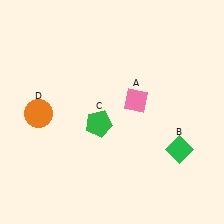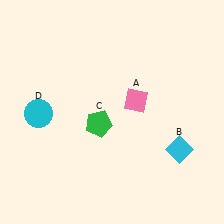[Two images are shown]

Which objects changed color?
B changed from green to cyan. D changed from orange to cyan.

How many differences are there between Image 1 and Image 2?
There are 2 differences between the two images.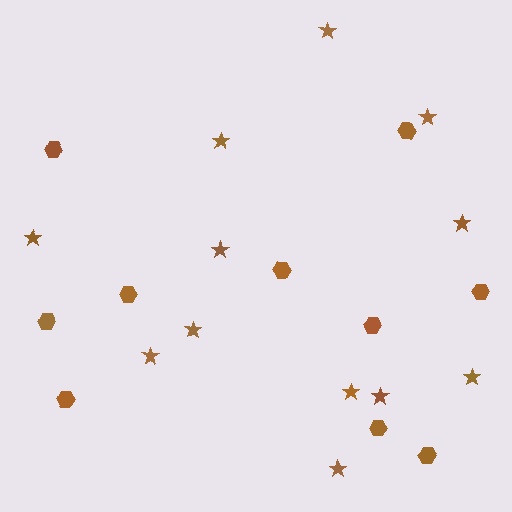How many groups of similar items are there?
There are 2 groups: one group of stars (12) and one group of hexagons (10).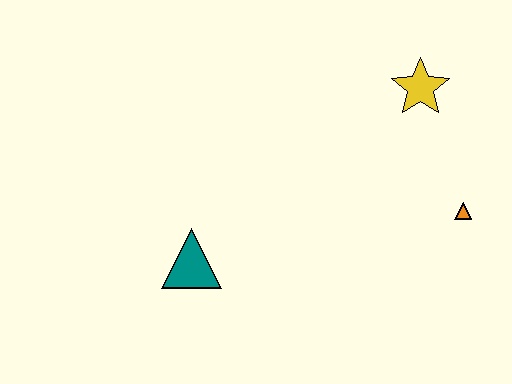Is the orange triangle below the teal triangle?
No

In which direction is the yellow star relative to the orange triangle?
The yellow star is above the orange triangle.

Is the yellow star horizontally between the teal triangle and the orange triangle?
Yes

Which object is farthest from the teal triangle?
The yellow star is farthest from the teal triangle.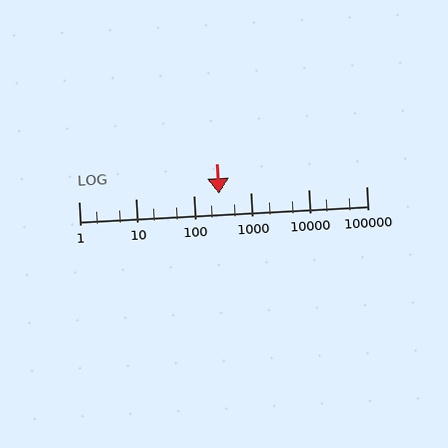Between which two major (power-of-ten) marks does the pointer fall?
The pointer is between 100 and 1000.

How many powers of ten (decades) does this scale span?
The scale spans 5 decades, from 1 to 100000.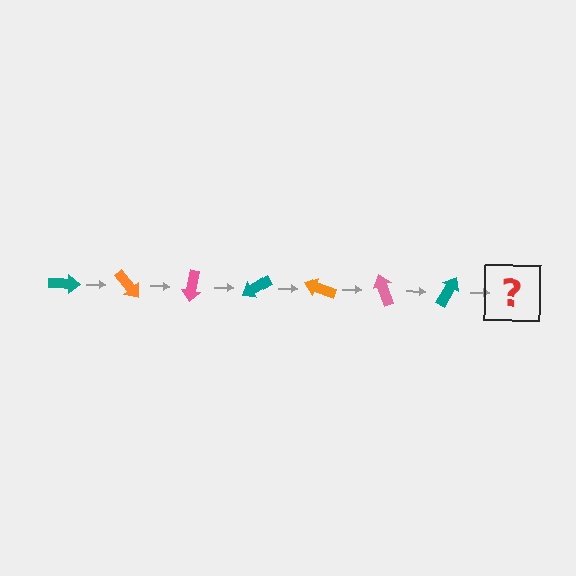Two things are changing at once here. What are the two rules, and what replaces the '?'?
The two rules are that it rotates 50 degrees each step and the color cycles through teal, orange, and pink. The '?' should be an orange arrow, rotated 350 degrees from the start.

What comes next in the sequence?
The next element should be an orange arrow, rotated 350 degrees from the start.